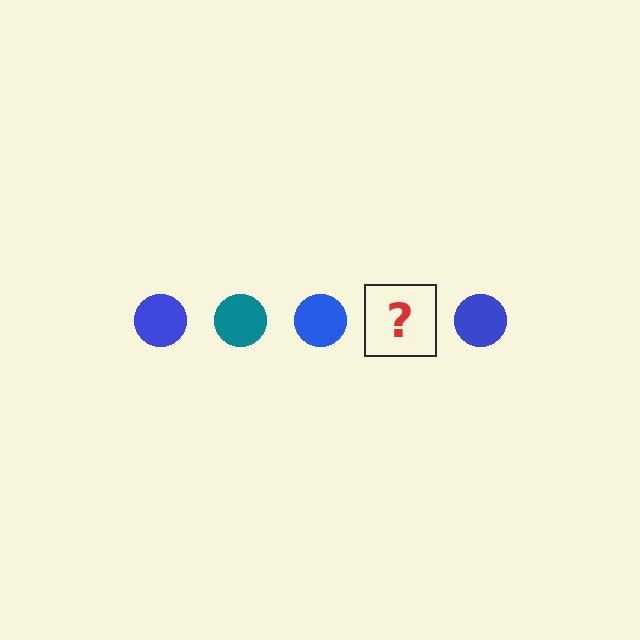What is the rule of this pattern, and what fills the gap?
The rule is that the pattern cycles through blue, teal circles. The gap should be filled with a teal circle.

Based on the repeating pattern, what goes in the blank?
The blank should be a teal circle.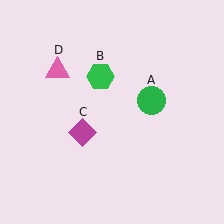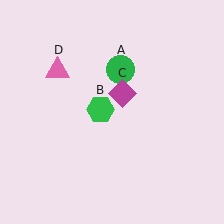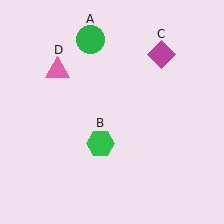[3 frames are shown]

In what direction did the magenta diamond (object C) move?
The magenta diamond (object C) moved up and to the right.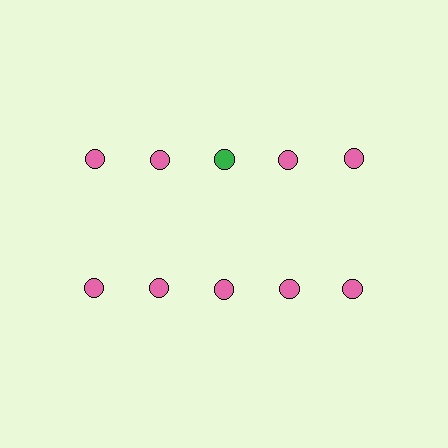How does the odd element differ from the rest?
It has a different color: green instead of pink.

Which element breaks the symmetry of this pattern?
The green circle in the top row, center column breaks the symmetry. All other shapes are pink circles.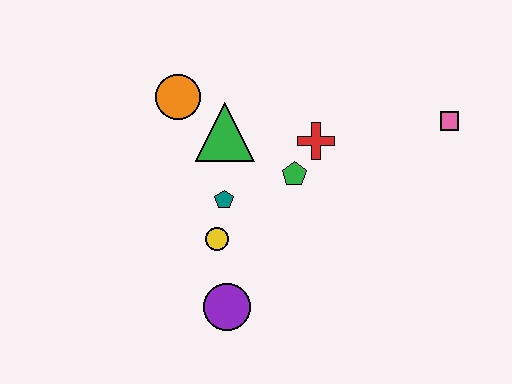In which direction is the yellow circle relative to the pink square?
The yellow circle is to the left of the pink square.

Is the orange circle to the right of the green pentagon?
No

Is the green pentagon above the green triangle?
No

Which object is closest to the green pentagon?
The red cross is closest to the green pentagon.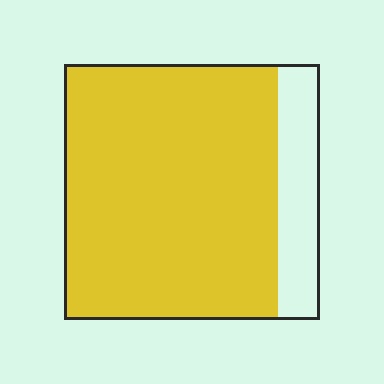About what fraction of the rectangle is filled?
About five sixths (5/6).